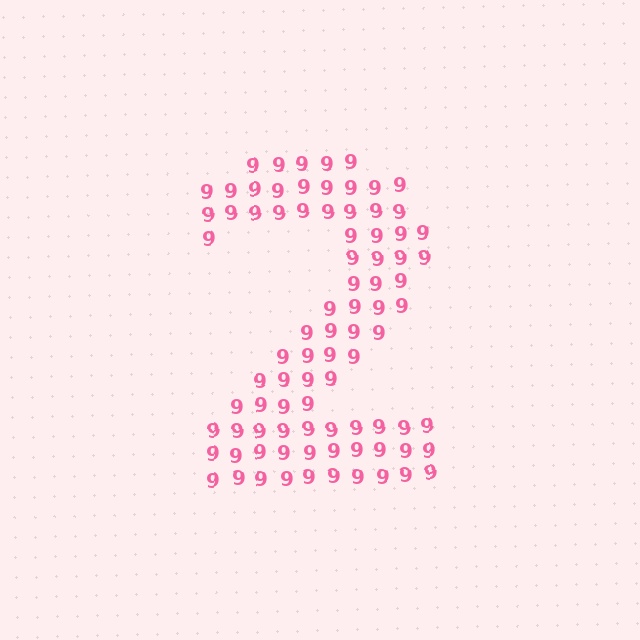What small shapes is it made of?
It is made of small digit 9's.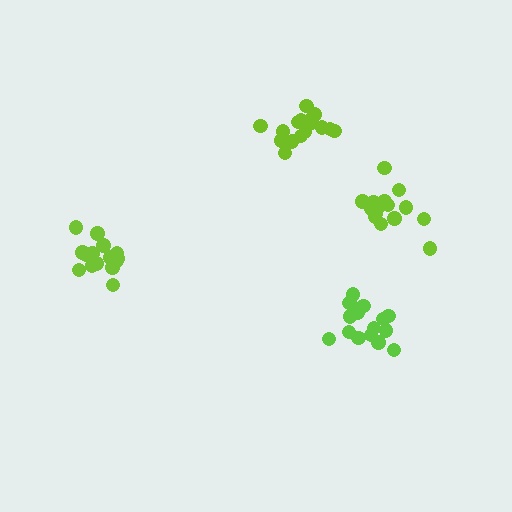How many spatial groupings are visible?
There are 4 spatial groupings.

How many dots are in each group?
Group 1: 16 dots, Group 2: 16 dots, Group 3: 16 dots, Group 4: 16 dots (64 total).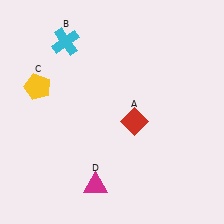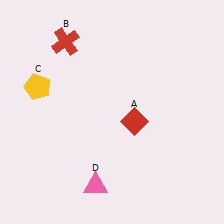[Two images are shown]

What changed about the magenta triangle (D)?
In Image 1, D is magenta. In Image 2, it changed to pink.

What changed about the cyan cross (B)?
In Image 1, B is cyan. In Image 2, it changed to red.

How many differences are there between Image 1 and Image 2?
There are 2 differences between the two images.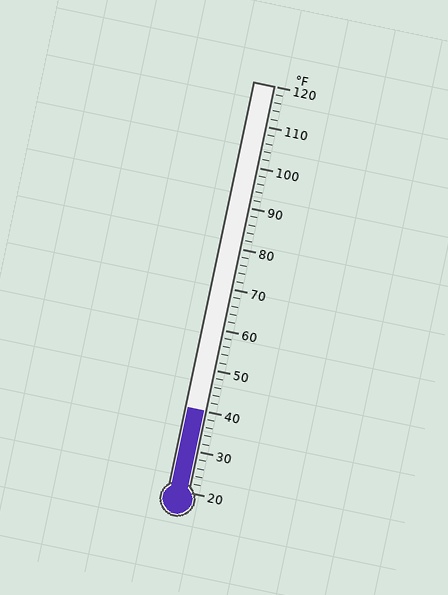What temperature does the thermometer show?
The thermometer shows approximately 40°F.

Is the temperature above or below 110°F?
The temperature is below 110°F.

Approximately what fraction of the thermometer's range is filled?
The thermometer is filled to approximately 20% of its range.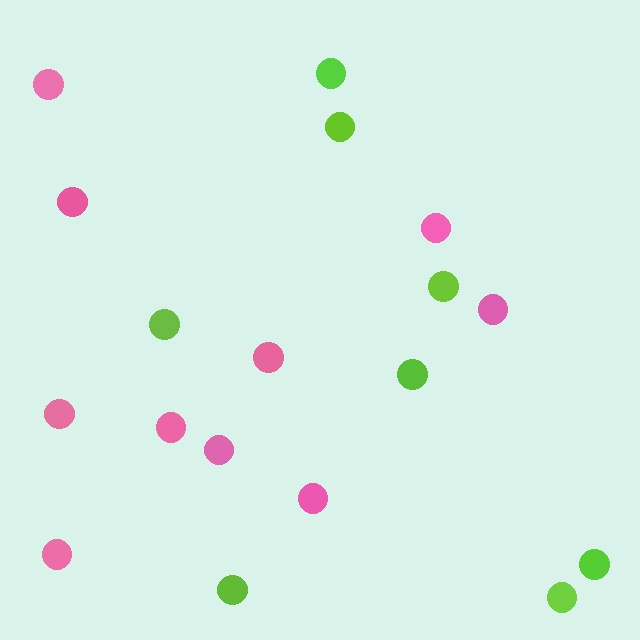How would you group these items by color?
There are 2 groups: one group of pink circles (10) and one group of lime circles (8).